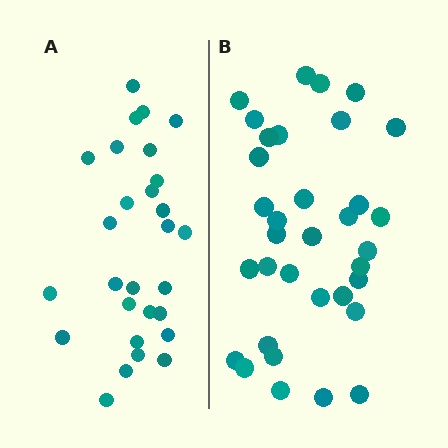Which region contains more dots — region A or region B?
Region B (the right region) has more dots.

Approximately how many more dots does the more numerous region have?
Region B has about 6 more dots than region A.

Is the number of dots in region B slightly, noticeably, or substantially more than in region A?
Region B has only slightly more — the two regions are fairly close. The ratio is roughly 1.2 to 1.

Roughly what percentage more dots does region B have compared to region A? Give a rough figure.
About 20% more.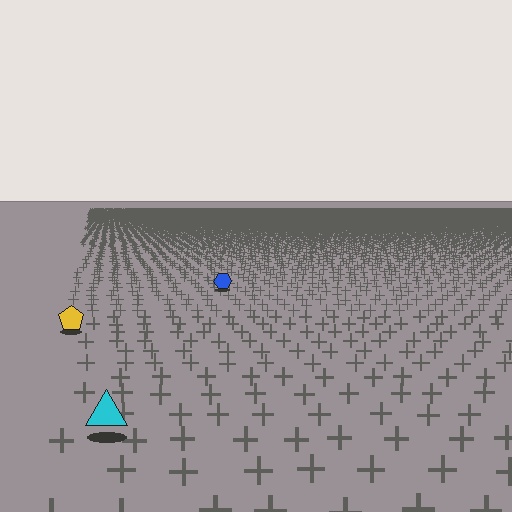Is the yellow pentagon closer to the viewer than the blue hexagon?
Yes. The yellow pentagon is closer — you can tell from the texture gradient: the ground texture is coarser near it.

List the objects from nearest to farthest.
From nearest to farthest: the cyan triangle, the yellow pentagon, the blue hexagon.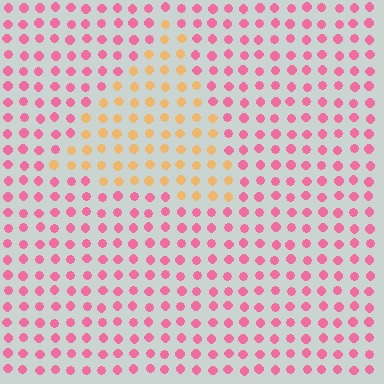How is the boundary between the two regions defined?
The boundary is defined purely by a slight shift in hue (about 58 degrees). Spacing, size, and orientation are identical on both sides.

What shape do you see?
I see a triangle.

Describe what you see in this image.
The image is filled with small pink elements in a uniform arrangement. A triangle-shaped region is visible where the elements are tinted to a slightly different hue, forming a subtle color boundary.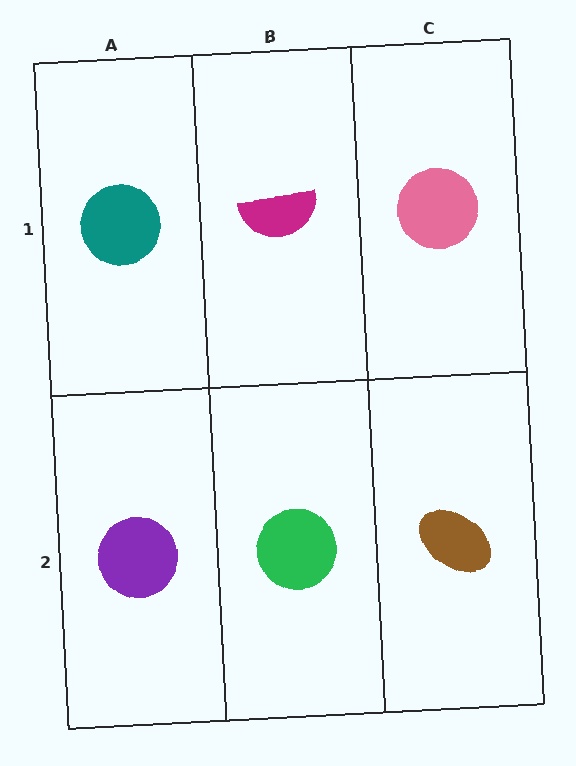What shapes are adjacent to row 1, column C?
A brown ellipse (row 2, column C), a magenta semicircle (row 1, column B).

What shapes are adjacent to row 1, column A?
A purple circle (row 2, column A), a magenta semicircle (row 1, column B).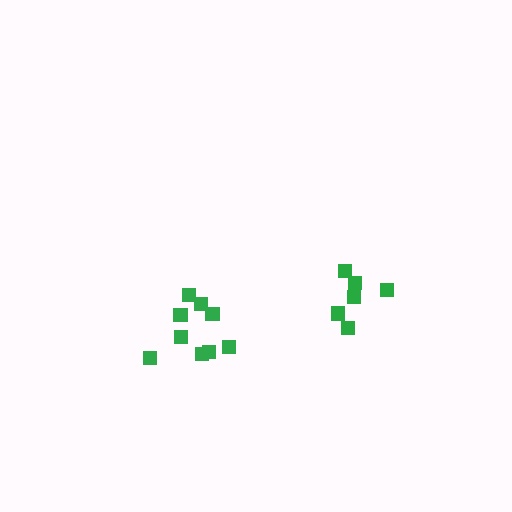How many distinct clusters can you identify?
There are 2 distinct clusters.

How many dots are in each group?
Group 1: 9 dots, Group 2: 6 dots (15 total).